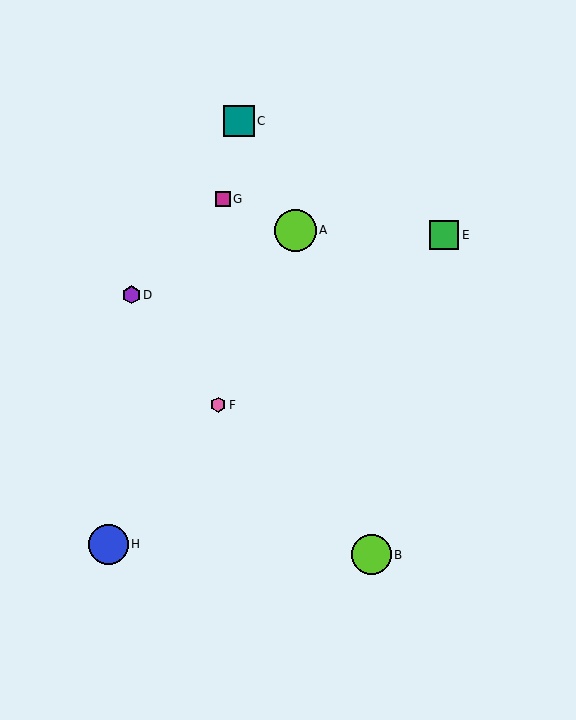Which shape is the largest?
The lime circle (labeled A) is the largest.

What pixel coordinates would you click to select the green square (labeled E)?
Click at (444, 235) to select the green square E.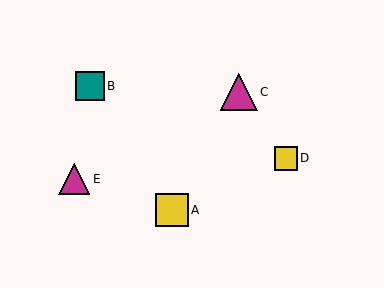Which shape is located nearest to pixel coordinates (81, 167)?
The magenta triangle (labeled E) at (74, 179) is nearest to that location.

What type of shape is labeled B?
Shape B is a teal square.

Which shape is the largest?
The magenta triangle (labeled C) is the largest.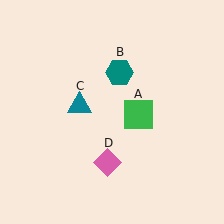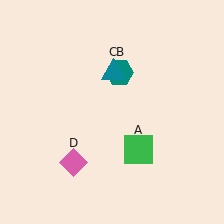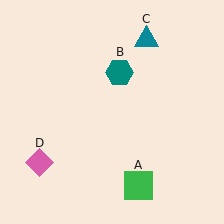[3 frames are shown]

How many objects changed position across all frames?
3 objects changed position: green square (object A), teal triangle (object C), pink diamond (object D).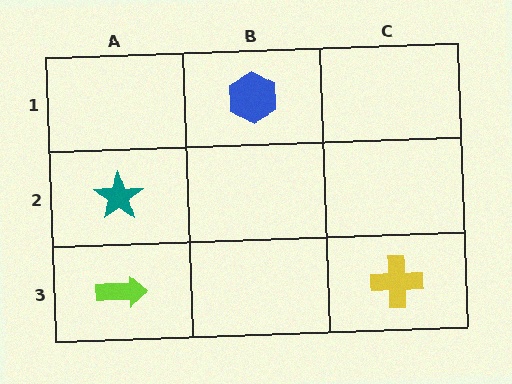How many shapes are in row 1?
1 shape.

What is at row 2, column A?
A teal star.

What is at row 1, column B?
A blue hexagon.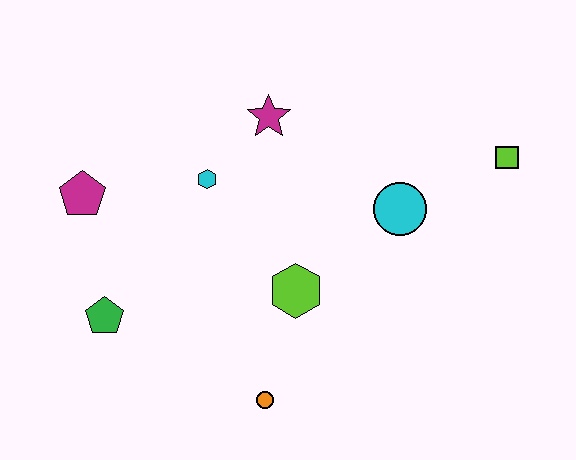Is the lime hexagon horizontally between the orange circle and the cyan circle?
Yes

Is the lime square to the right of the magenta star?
Yes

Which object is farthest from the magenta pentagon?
The lime square is farthest from the magenta pentagon.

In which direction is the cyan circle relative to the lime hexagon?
The cyan circle is to the right of the lime hexagon.